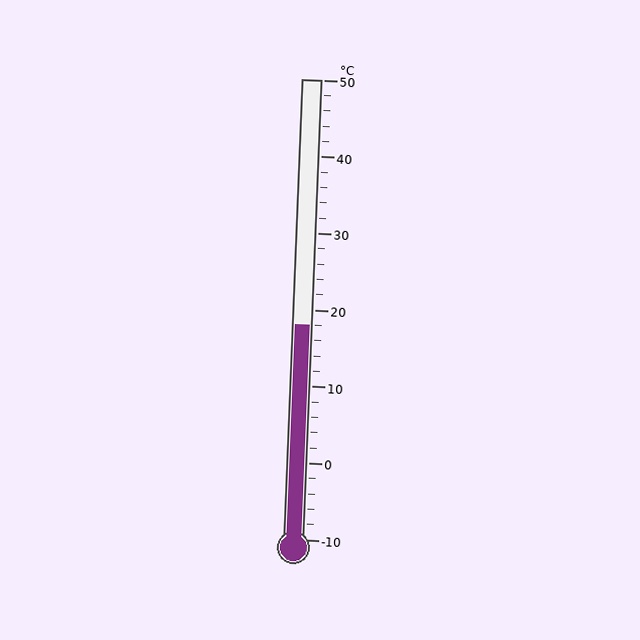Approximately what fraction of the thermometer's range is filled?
The thermometer is filled to approximately 45% of its range.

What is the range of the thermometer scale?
The thermometer scale ranges from -10°C to 50°C.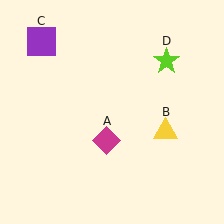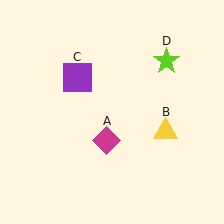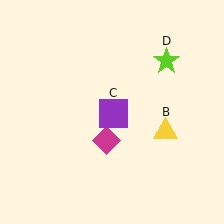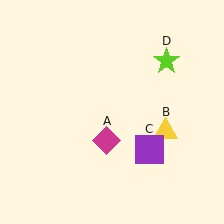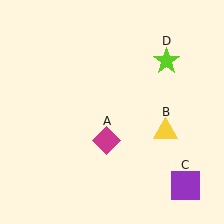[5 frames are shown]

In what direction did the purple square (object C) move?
The purple square (object C) moved down and to the right.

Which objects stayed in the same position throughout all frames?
Magenta diamond (object A) and yellow triangle (object B) and lime star (object D) remained stationary.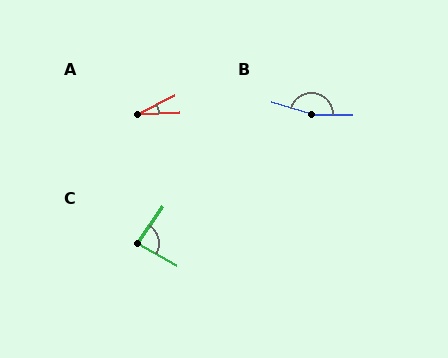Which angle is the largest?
B, at approximately 164 degrees.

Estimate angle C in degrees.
Approximately 85 degrees.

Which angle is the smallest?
A, at approximately 25 degrees.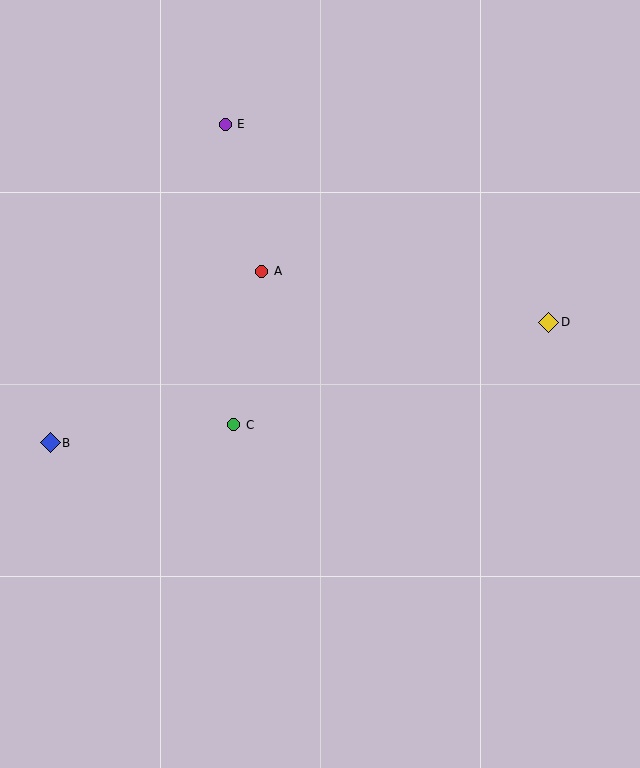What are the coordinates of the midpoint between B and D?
The midpoint between B and D is at (299, 382).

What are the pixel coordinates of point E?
Point E is at (225, 124).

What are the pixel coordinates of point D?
Point D is at (549, 322).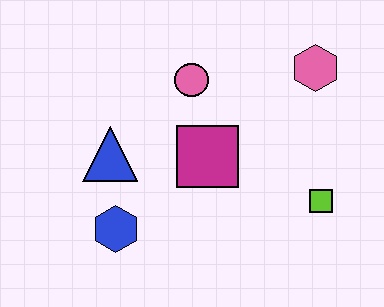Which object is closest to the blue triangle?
The blue hexagon is closest to the blue triangle.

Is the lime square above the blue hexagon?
Yes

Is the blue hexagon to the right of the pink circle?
No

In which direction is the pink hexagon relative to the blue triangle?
The pink hexagon is to the right of the blue triangle.